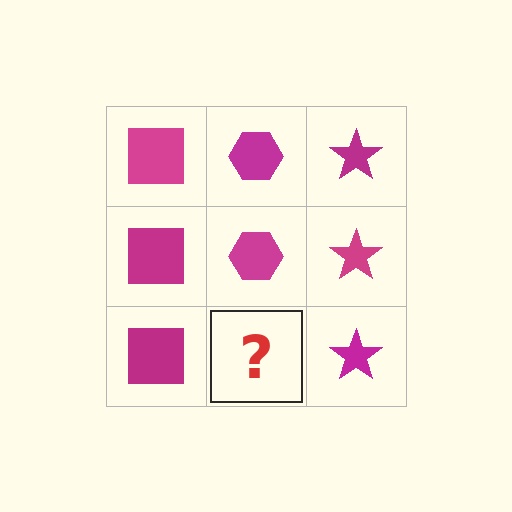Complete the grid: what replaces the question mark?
The question mark should be replaced with a magenta hexagon.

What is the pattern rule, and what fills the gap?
The rule is that each column has a consistent shape. The gap should be filled with a magenta hexagon.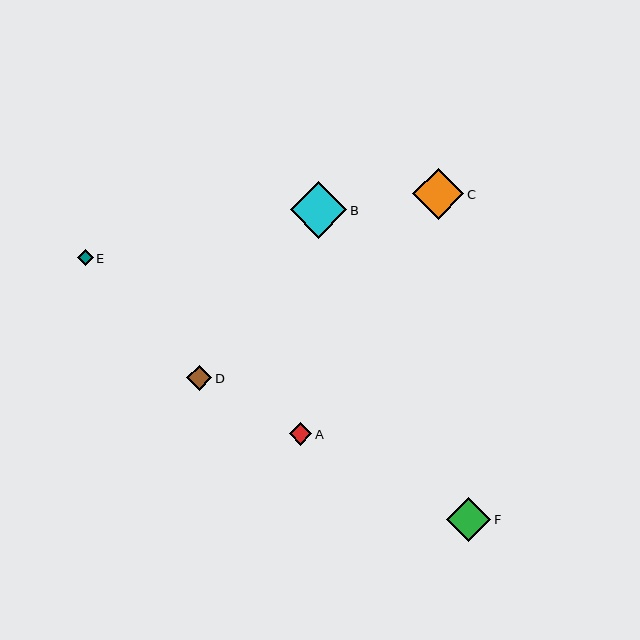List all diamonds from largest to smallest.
From largest to smallest: B, C, F, D, A, E.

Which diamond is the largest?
Diamond B is the largest with a size of approximately 56 pixels.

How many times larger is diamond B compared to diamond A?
Diamond B is approximately 2.5 times the size of diamond A.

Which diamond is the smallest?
Diamond E is the smallest with a size of approximately 16 pixels.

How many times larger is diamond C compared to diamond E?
Diamond C is approximately 3.2 times the size of diamond E.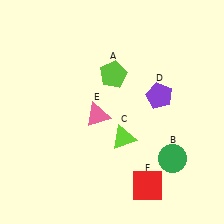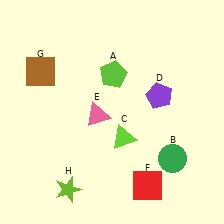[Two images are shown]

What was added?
A brown square (G), a lime star (H) were added in Image 2.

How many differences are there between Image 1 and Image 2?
There are 2 differences between the two images.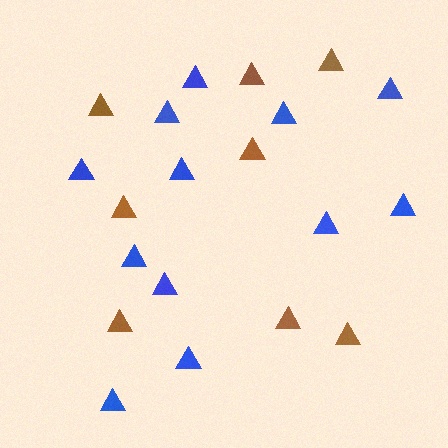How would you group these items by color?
There are 2 groups: one group of blue triangles (12) and one group of brown triangles (8).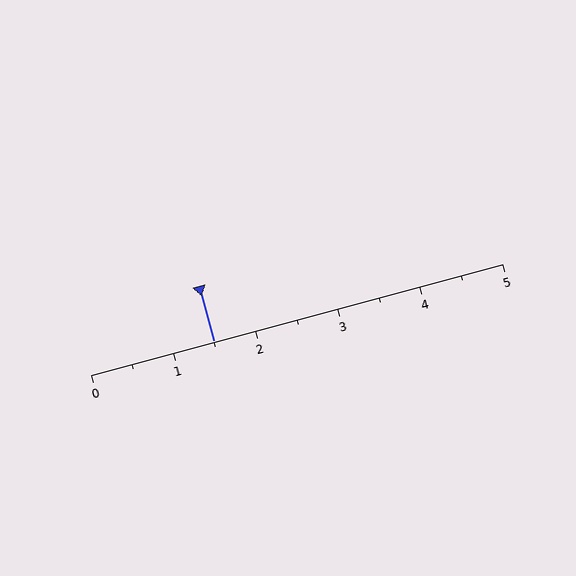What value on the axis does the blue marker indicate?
The marker indicates approximately 1.5.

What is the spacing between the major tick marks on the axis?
The major ticks are spaced 1 apart.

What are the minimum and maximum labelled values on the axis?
The axis runs from 0 to 5.